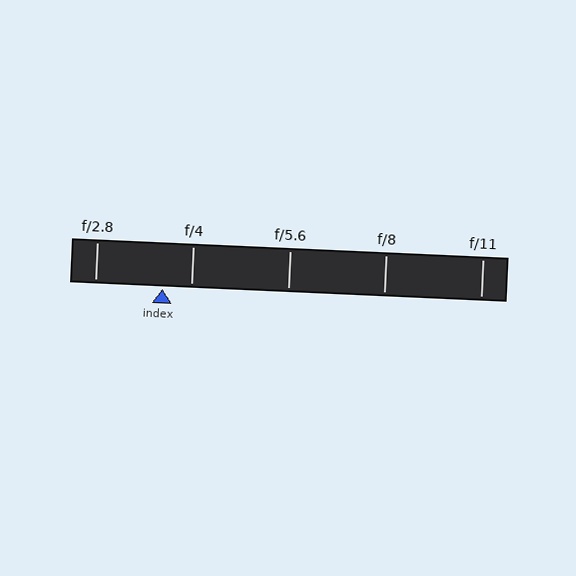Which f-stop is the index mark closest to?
The index mark is closest to f/4.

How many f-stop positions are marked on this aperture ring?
There are 5 f-stop positions marked.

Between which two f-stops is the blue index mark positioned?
The index mark is between f/2.8 and f/4.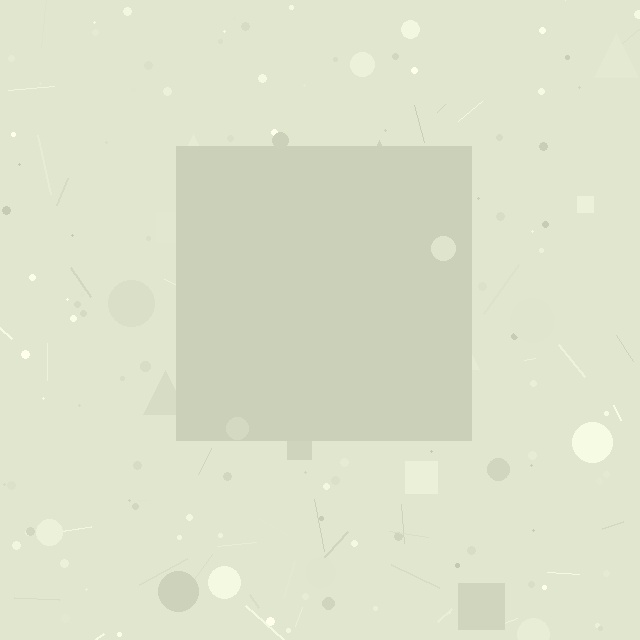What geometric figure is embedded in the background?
A square is embedded in the background.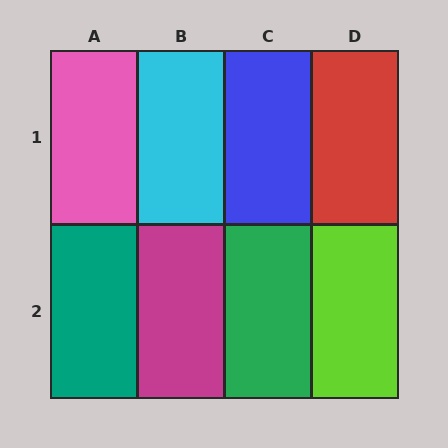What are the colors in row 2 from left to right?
Teal, magenta, green, lime.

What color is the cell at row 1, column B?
Cyan.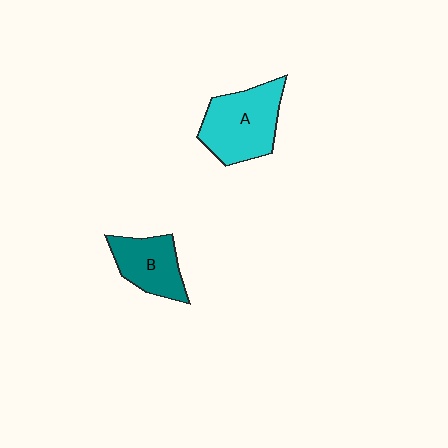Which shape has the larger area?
Shape A (cyan).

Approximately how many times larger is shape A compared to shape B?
Approximately 1.4 times.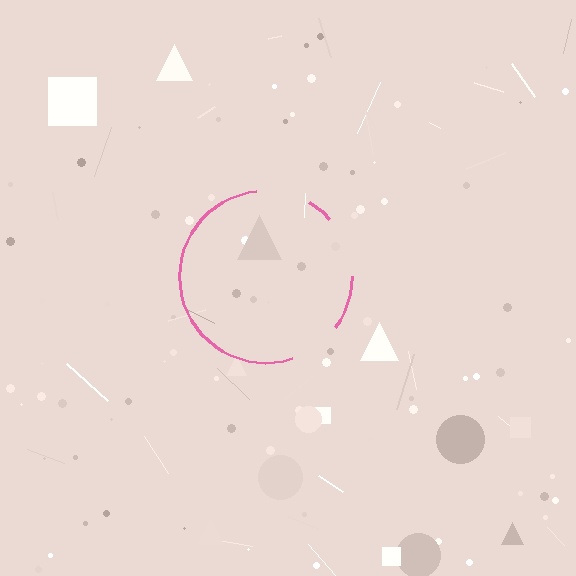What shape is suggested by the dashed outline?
The dashed outline suggests a circle.